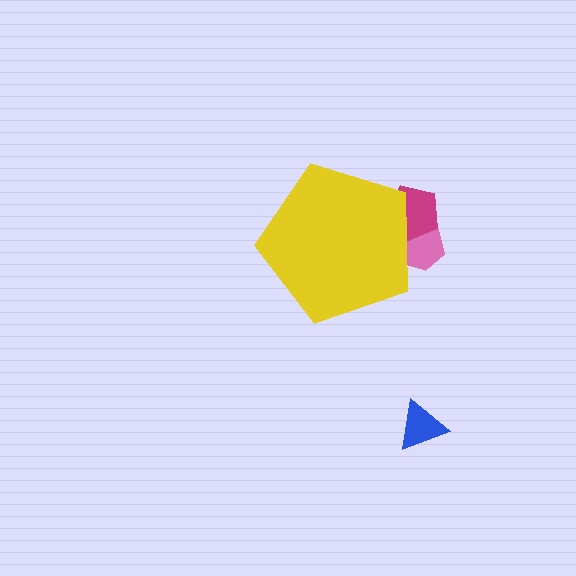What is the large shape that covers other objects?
A yellow pentagon.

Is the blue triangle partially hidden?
No, the blue triangle is fully visible.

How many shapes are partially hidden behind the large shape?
2 shapes are partially hidden.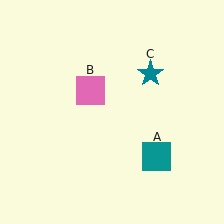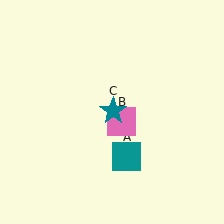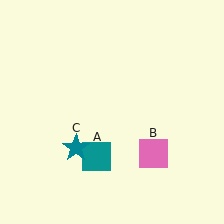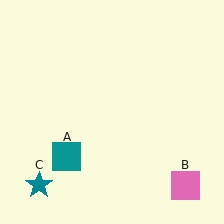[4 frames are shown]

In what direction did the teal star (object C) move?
The teal star (object C) moved down and to the left.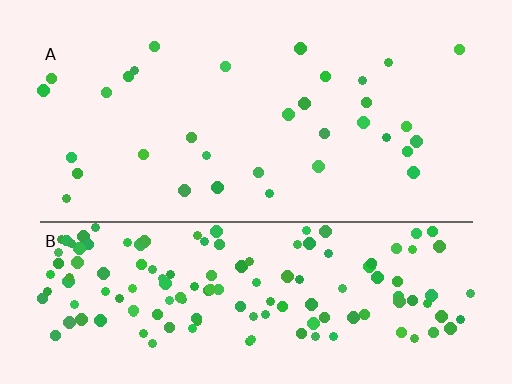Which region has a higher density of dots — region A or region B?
B (the bottom).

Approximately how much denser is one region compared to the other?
Approximately 4.6× — region B over region A.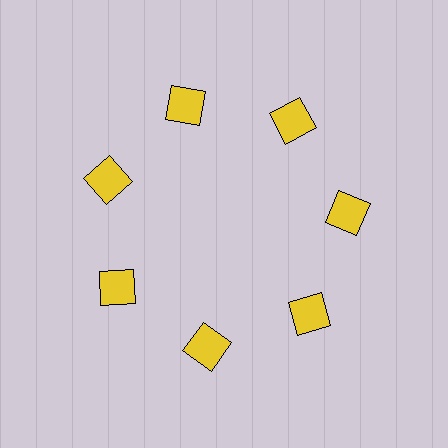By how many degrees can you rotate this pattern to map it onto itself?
The pattern maps onto itself every 51 degrees of rotation.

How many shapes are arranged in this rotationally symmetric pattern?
There are 7 shapes, arranged in 7 groups of 1.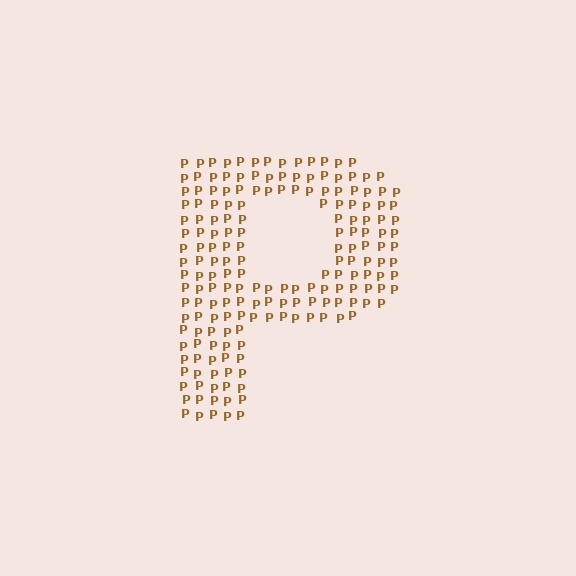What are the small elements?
The small elements are letter P's.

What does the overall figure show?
The overall figure shows the letter P.